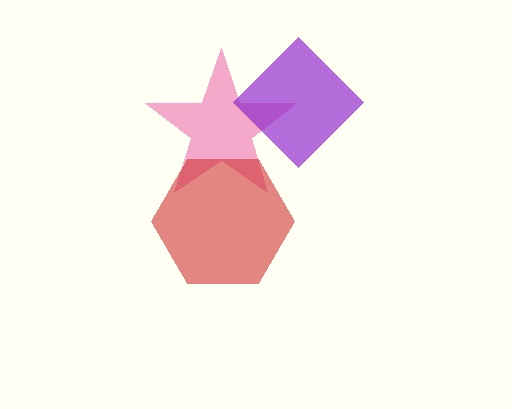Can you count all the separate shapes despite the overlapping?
Yes, there are 3 separate shapes.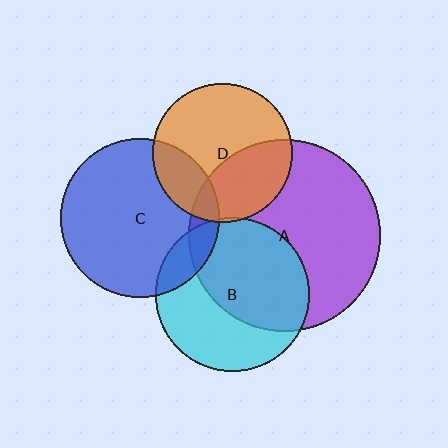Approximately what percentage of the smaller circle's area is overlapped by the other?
Approximately 55%.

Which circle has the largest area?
Circle A (purple).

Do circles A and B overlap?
Yes.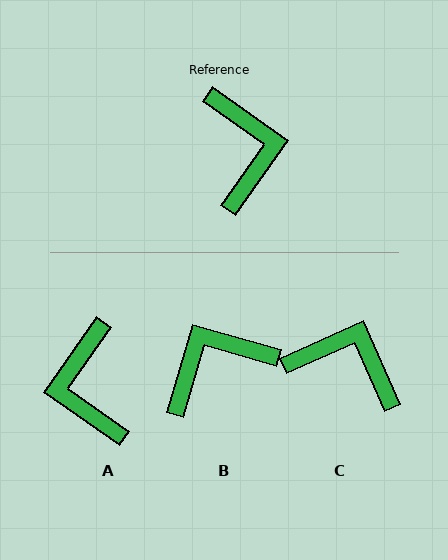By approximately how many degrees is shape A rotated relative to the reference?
Approximately 180 degrees clockwise.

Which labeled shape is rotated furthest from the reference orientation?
A, about 180 degrees away.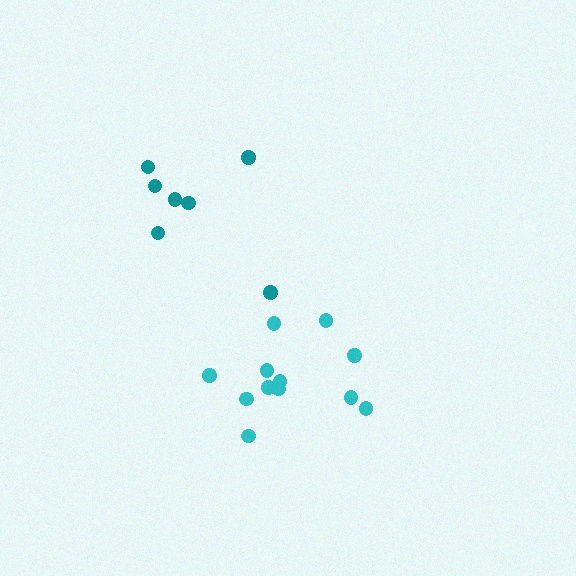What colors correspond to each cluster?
The clusters are colored: teal, cyan.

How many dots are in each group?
Group 1: 7 dots, Group 2: 12 dots (19 total).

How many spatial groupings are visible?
There are 2 spatial groupings.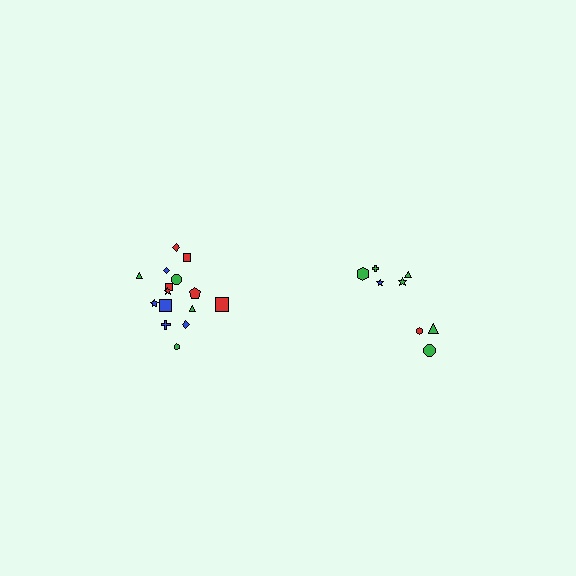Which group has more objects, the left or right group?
The left group.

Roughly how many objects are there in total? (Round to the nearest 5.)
Roughly 25 objects in total.